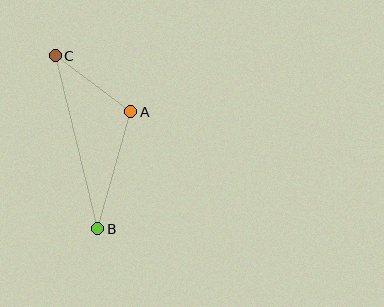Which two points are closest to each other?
Points A and C are closest to each other.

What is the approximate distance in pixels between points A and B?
The distance between A and B is approximately 121 pixels.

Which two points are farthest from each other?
Points B and C are farthest from each other.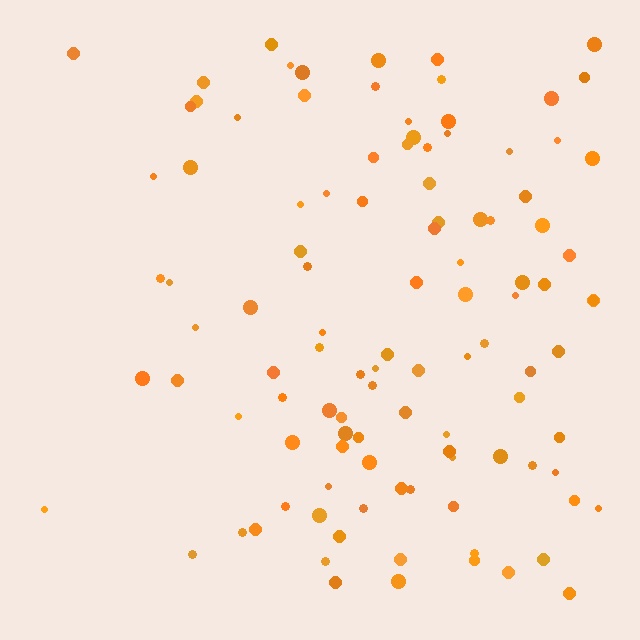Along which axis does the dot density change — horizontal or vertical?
Horizontal.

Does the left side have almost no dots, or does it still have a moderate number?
Still a moderate number, just noticeably fewer than the right.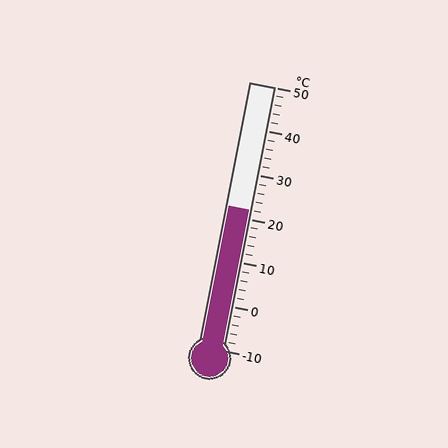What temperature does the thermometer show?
The thermometer shows approximately 22°C.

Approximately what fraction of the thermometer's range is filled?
The thermometer is filled to approximately 55% of its range.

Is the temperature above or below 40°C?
The temperature is below 40°C.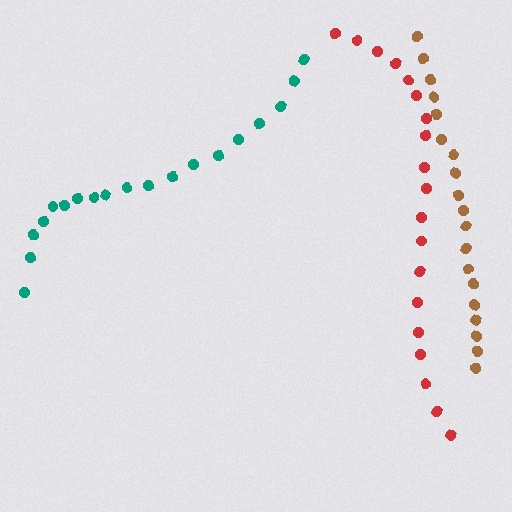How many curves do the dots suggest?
There are 3 distinct paths.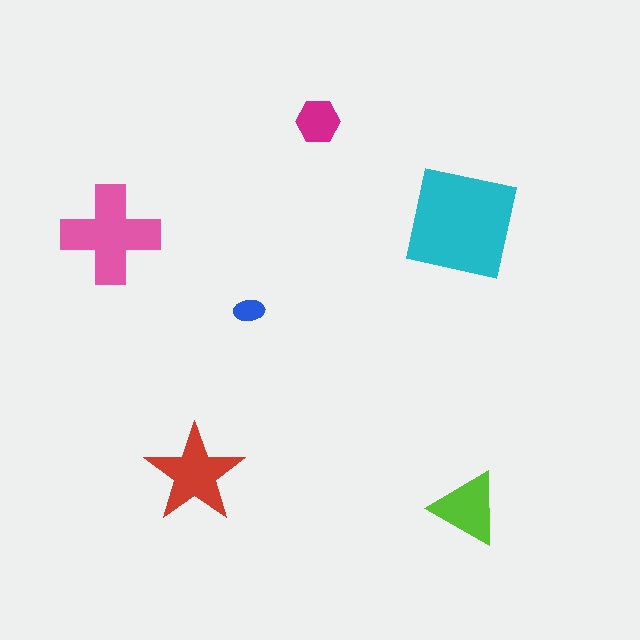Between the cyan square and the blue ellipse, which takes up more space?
The cyan square.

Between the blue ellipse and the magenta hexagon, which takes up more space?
The magenta hexagon.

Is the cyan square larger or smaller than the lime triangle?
Larger.